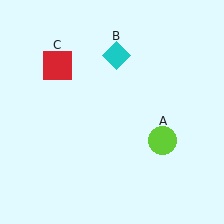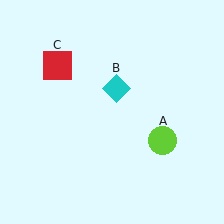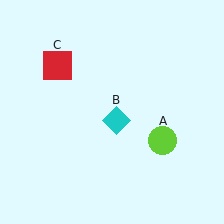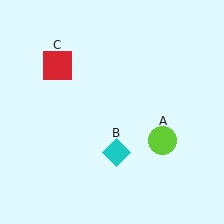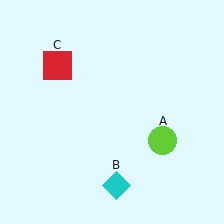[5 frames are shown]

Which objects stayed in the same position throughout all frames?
Lime circle (object A) and red square (object C) remained stationary.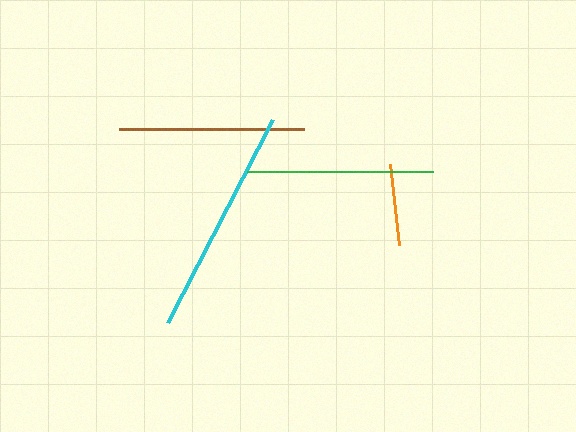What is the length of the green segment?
The green segment is approximately 186 pixels long.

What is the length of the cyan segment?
The cyan segment is approximately 228 pixels long.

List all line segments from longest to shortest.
From longest to shortest: cyan, green, brown, orange.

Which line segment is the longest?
The cyan line is the longest at approximately 228 pixels.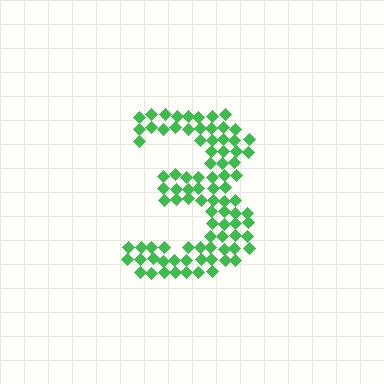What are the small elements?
The small elements are diamonds.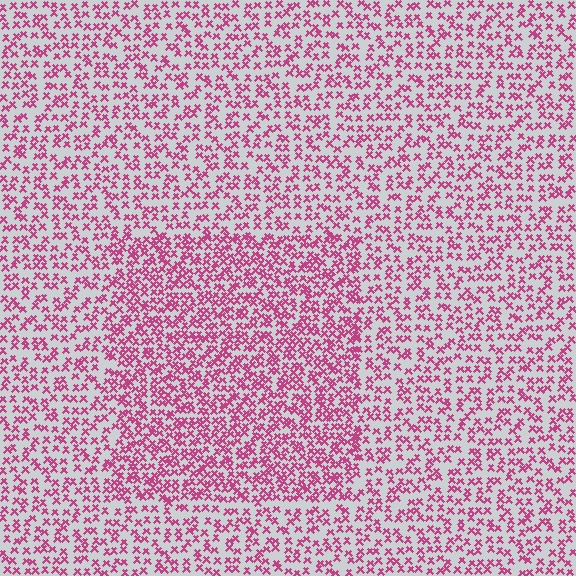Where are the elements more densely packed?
The elements are more densely packed inside the rectangle boundary.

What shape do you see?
I see a rectangle.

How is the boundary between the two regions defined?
The boundary is defined by a change in element density (approximately 1.7x ratio). All elements are the same color, size, and shape.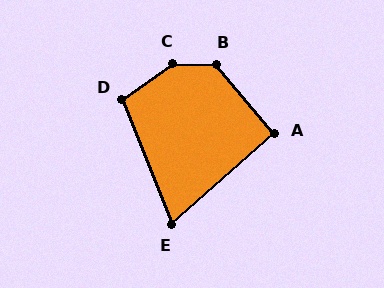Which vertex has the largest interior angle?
C, at approximately 143 degrees.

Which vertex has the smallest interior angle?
E, at approximately 70 degrees.